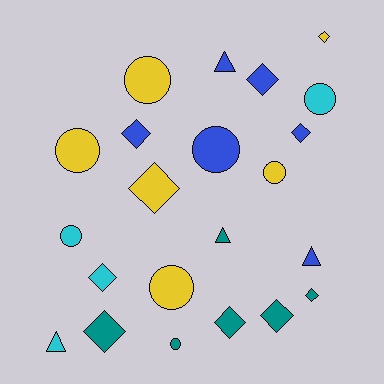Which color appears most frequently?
Blue, with 6 objects.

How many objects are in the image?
There are 22 objects.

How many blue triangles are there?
There are 2 blue triangles.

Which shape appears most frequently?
Diamond, with 10 objects.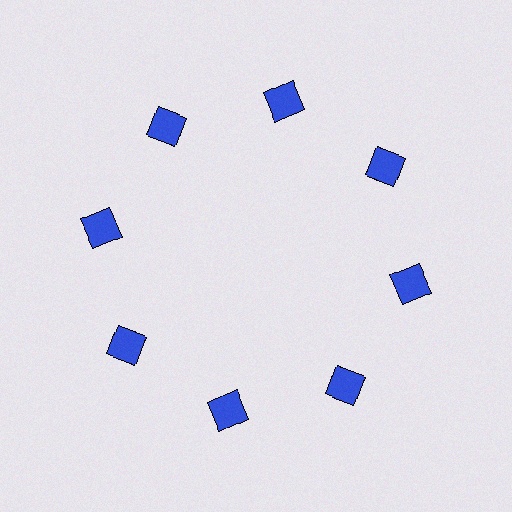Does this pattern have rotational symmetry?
Yes, this pattern has 8-fold rotational symmetry. It looks the same after rotating 45 degrees around the center.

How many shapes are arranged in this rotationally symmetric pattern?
There are 8 shapes, arranged in 8 groups of 1.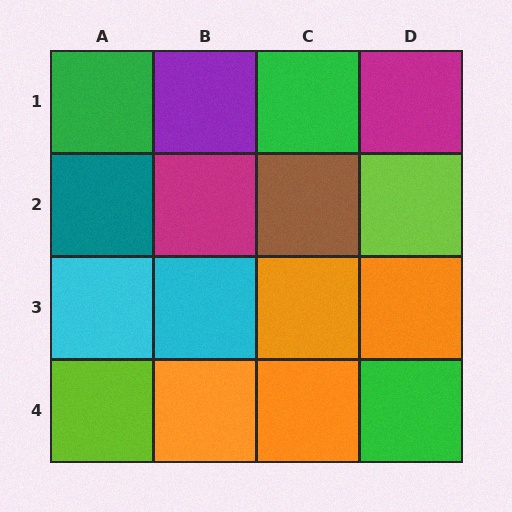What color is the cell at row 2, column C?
Brown.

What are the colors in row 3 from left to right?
Cyan, cyan, orange, orange.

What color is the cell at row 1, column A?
Green.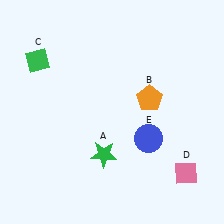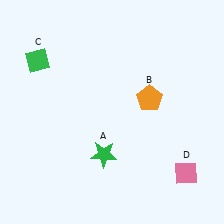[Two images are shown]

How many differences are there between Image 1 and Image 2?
There is 1 difference between the two images.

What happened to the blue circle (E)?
The blue circle (E) was removed in Image 2. It was in the bottom-right area of Image 1.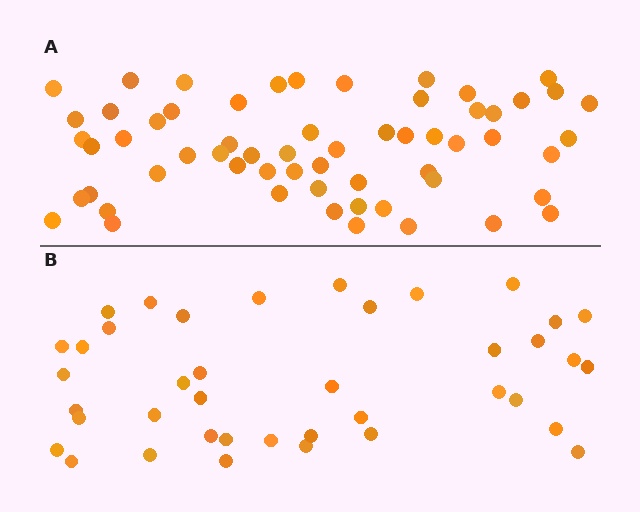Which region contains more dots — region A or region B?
Region A (the top region) has more dots.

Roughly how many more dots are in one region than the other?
Region A has approximately 20 more dots than region B.